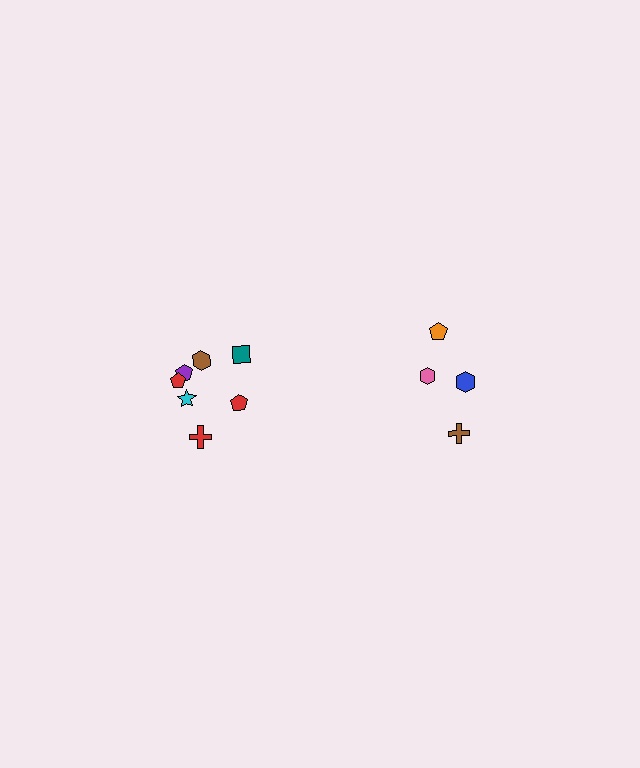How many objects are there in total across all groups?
There are 11 objects.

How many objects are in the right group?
There are 4 objects.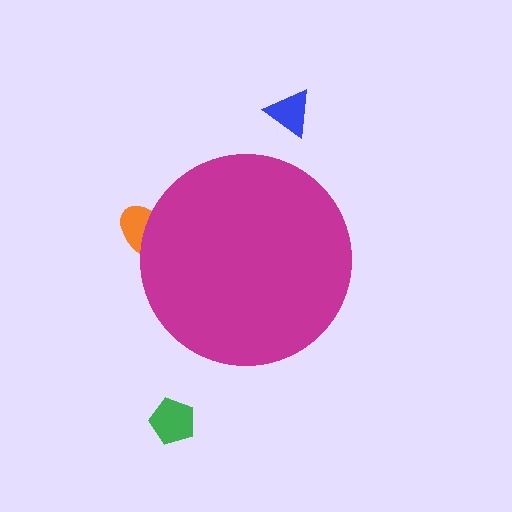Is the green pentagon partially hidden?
No, the green pentagon is fully visible.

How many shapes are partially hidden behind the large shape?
1 shape is partially hidden.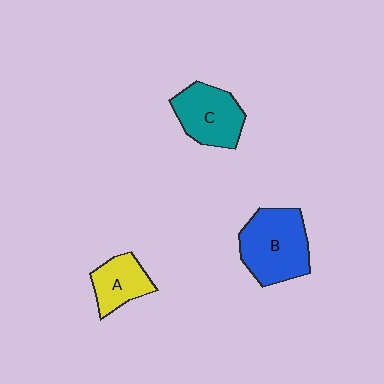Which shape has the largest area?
Shape B (blue).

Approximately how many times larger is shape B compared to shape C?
Approximately 1.3 times.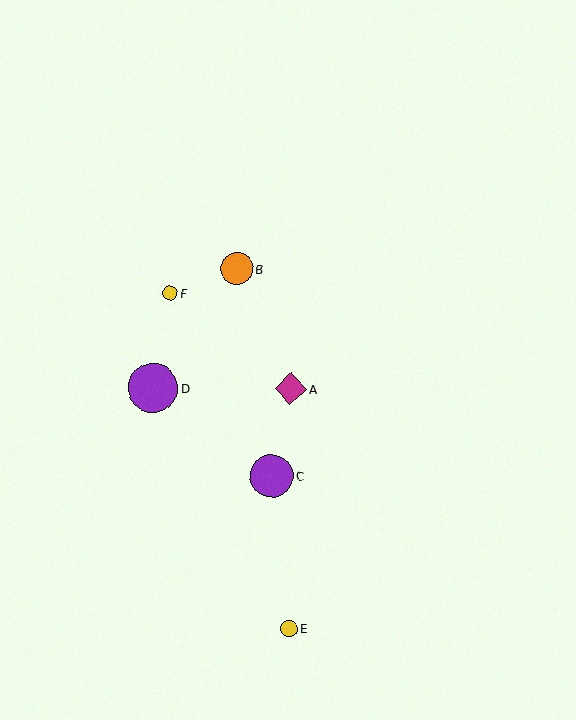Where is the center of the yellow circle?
The center of the yellow circle is at (170, 293).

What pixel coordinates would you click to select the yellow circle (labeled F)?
Click at (170, 293) to select the yellow circle F.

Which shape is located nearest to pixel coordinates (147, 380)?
The purple circle (labeled D) at (153, 388) is nearest to that location.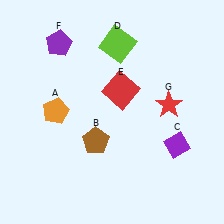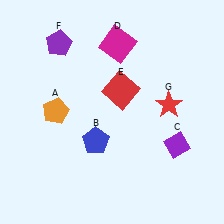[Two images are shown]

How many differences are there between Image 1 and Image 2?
There are 2 differences between the two images.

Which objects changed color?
B changed from brown to blue. D changed from lime to magenta.